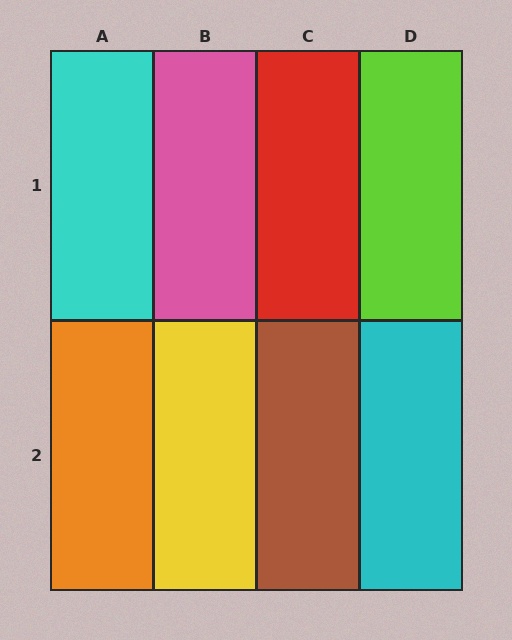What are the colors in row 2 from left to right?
Orange, yellow, brown, cyan.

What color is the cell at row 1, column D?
Lime.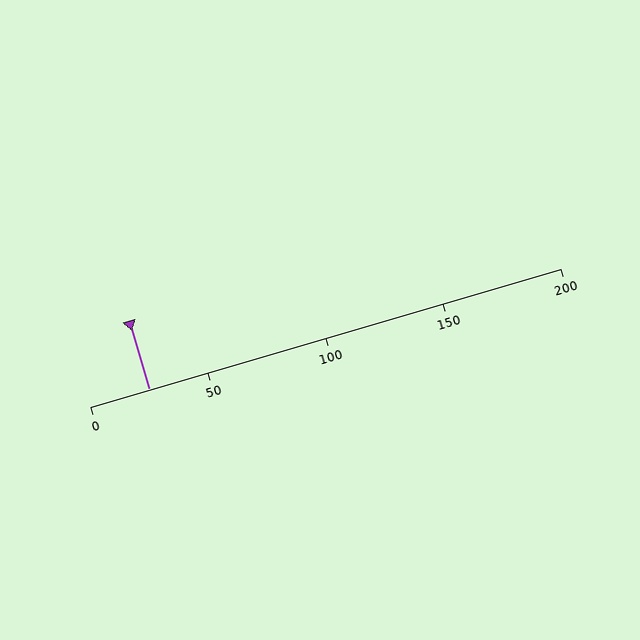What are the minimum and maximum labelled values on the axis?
The axis runs from 0 to 200.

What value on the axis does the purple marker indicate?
The marker indicates approximately 25.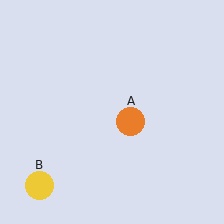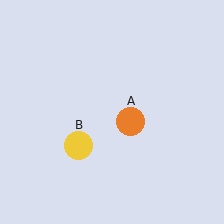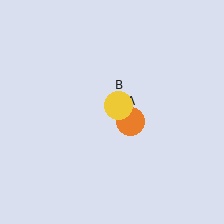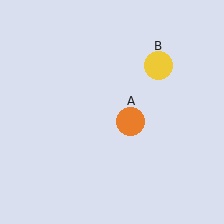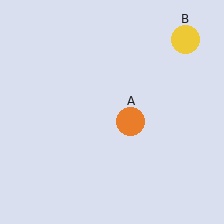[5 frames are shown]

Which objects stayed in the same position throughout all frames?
Orange circle (object A) remained stationary.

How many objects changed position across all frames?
1 object changed position: yellow circle (object B).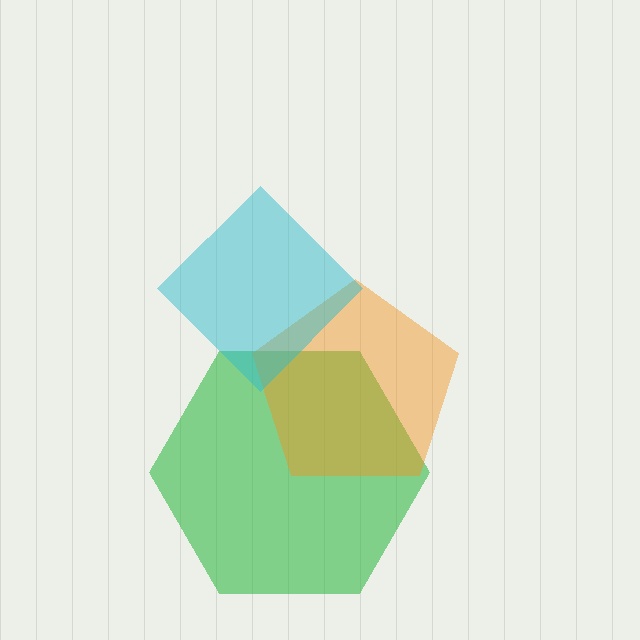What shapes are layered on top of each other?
The layered shapes are: a green hexagon, an orange pentagon, a cyan diamond.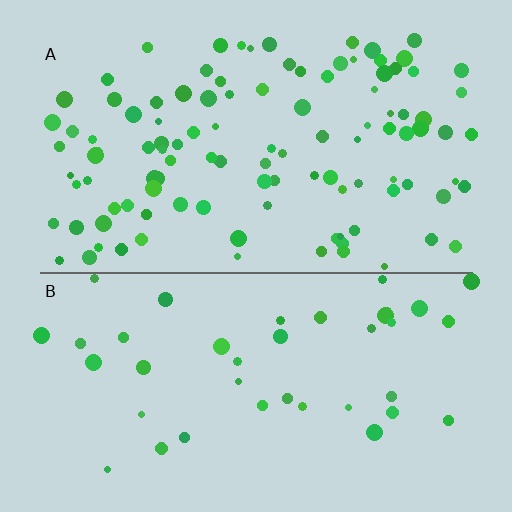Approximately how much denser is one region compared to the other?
Approximately 2.8× — region A over region B.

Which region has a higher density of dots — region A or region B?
A (the top).